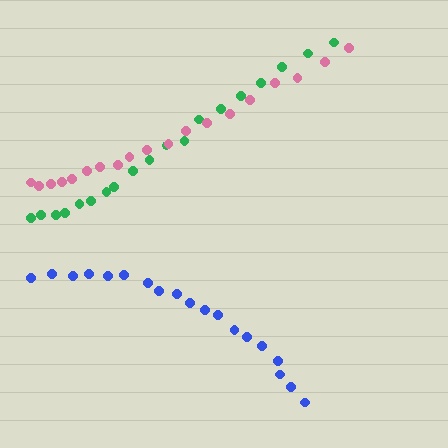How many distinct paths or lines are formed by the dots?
There are 3 distinct paths.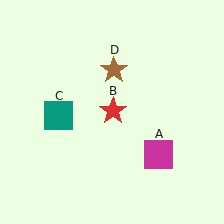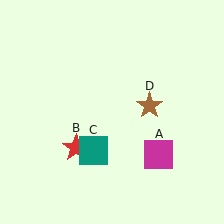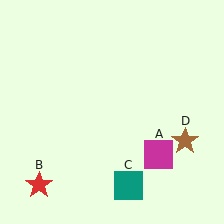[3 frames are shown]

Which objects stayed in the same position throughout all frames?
Magenta square (object A) remained stationary.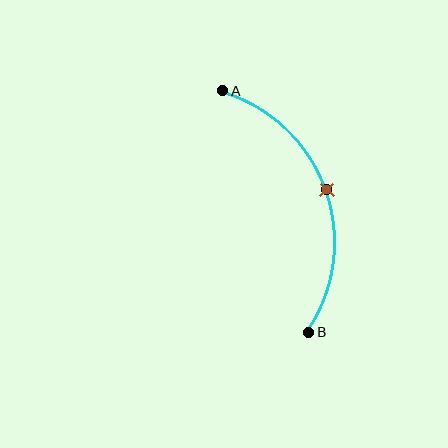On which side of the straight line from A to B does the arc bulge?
The arc bulges to the right of the straight line connecting A and B.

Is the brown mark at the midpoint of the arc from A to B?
Yes. The brown mark lies on the arc at equal arc-length from both A and B — it is the arc midpoint.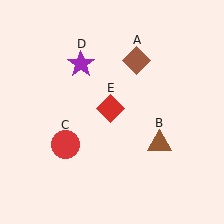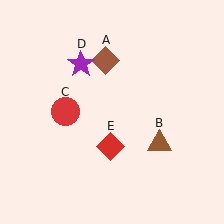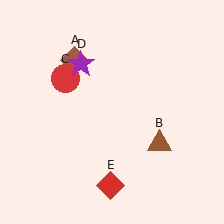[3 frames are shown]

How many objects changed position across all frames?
3 objects changed position: brown diamond (object A), red circle (object C), red diamond (object E).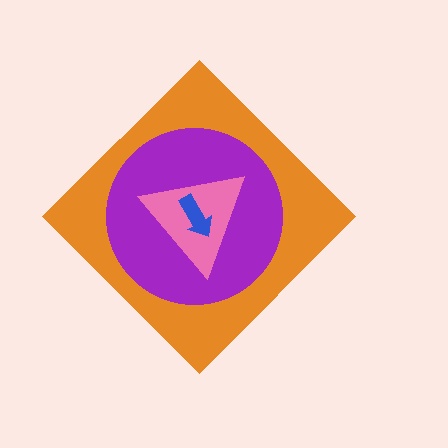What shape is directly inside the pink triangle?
The blue arrow.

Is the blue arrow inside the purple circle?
Yes.